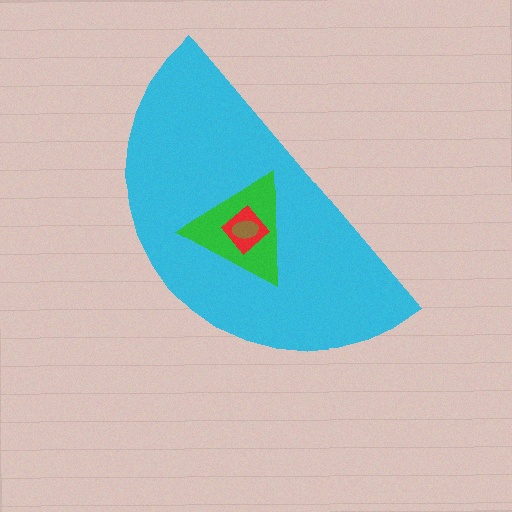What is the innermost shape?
The brown ellipse.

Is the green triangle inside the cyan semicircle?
Yes.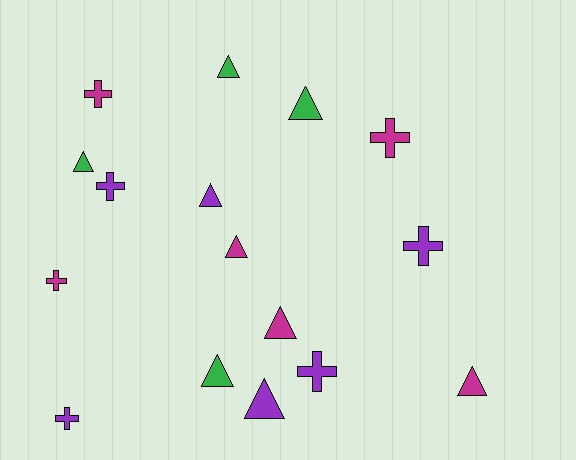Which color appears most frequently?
Magenta, with 6 objects.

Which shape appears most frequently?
Triangle, with 9 objects.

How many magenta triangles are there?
There are 3 magenta triangles.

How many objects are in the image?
There are 16 objects.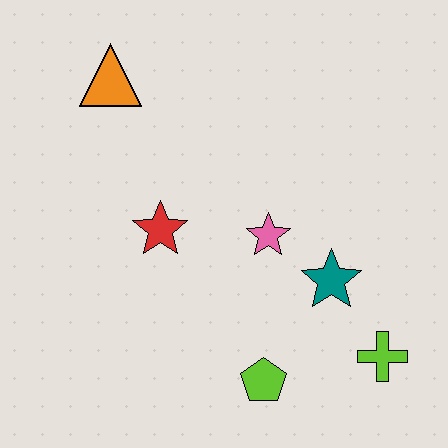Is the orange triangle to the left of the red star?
Yes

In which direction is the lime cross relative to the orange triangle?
The lime cross is below the orange triangle.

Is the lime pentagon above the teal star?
No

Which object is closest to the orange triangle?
The red star is closest to the orange triangle.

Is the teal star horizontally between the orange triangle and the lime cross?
Yes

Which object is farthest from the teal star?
The orange triangle is farthest from the teal star.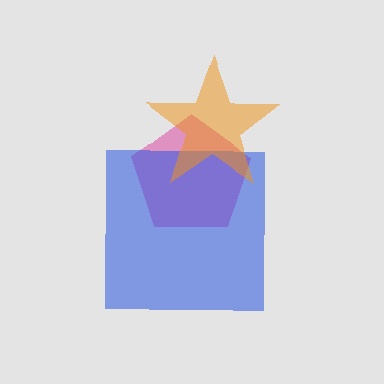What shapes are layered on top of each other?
The layered shapes are: a pink pentagon, a blue square, an orange star.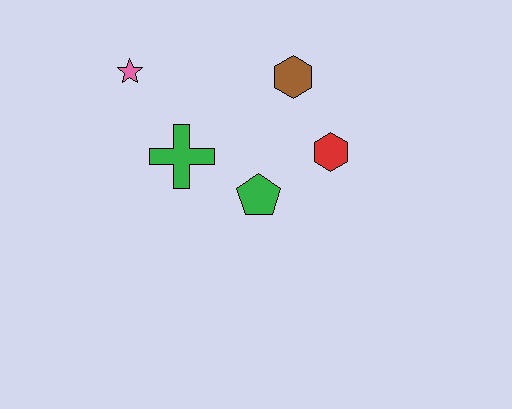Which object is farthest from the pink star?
The red hexagon is farthest from the pink star.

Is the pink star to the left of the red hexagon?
Yes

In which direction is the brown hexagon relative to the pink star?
The brown hexagon is to the right of the pink star.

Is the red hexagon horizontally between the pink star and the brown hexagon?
No